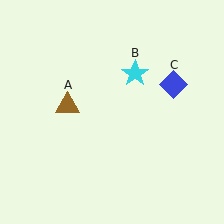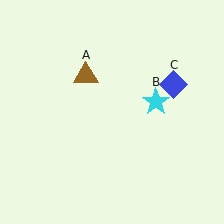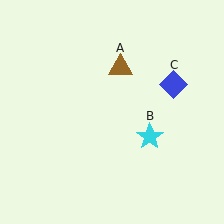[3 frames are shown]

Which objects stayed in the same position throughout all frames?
Blue diamond (object C) remained stationary.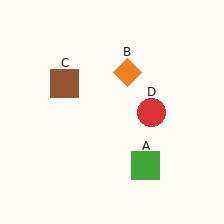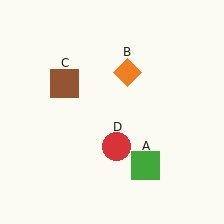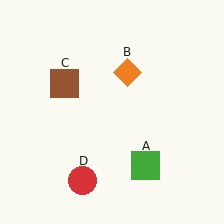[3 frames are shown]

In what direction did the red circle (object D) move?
The red circle (object D) moved down and to the left.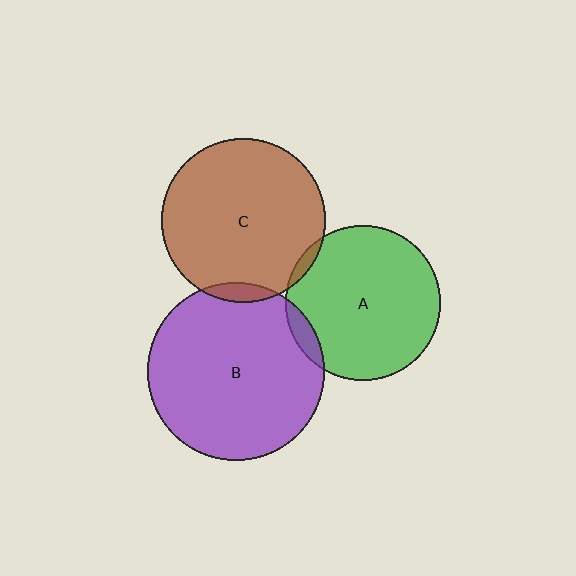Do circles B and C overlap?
Yes.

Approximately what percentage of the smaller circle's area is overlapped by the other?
Approximately 5%.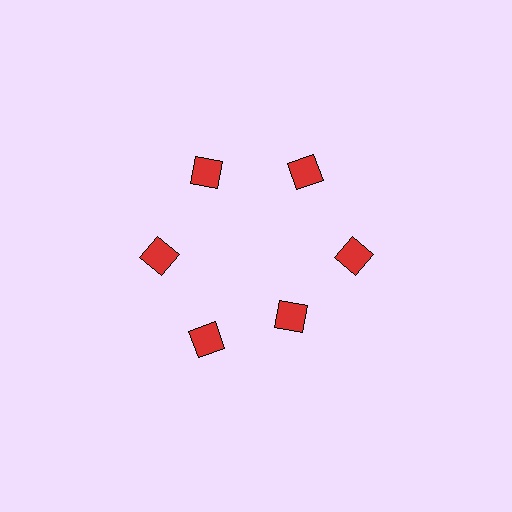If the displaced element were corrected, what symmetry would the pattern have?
It would have 6-fold rotational symmetry — the pattern would map onto itself every 60 degrees.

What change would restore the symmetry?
The symmetry would be restored by moving it outward, back onto the ring so that all 6 diamonds sit at equal angles and equal distance from the center.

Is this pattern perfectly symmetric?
No. The 6 red diamonds are arranged in a ring, but one element near the 5 o'clock position is pulled inward toward the center, breaking the 6-fold rotational symmetry.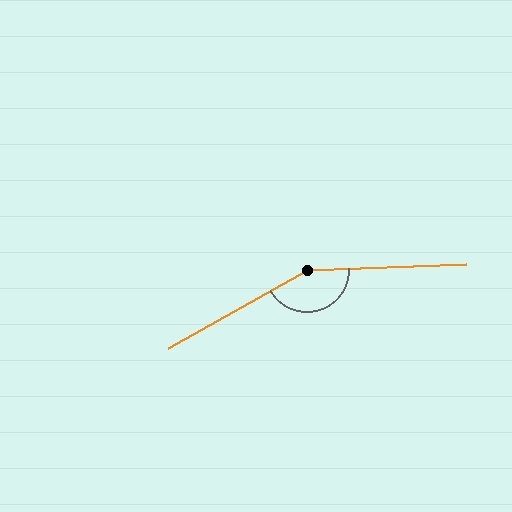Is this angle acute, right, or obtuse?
It is obtuse.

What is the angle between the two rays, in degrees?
Approximately 153 degrees.